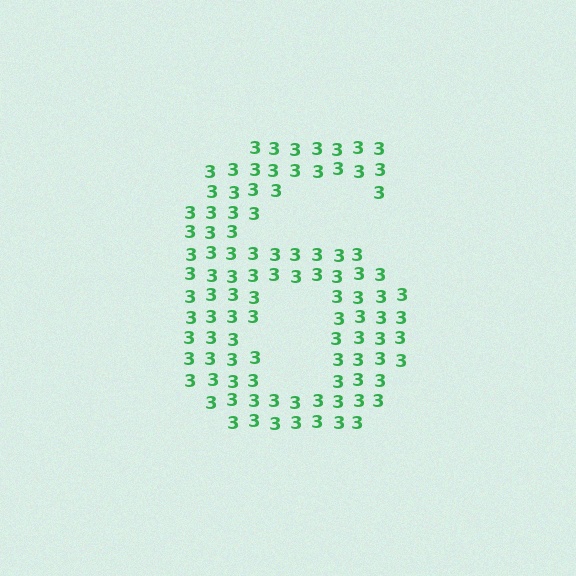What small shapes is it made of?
It is made of small digit 3's.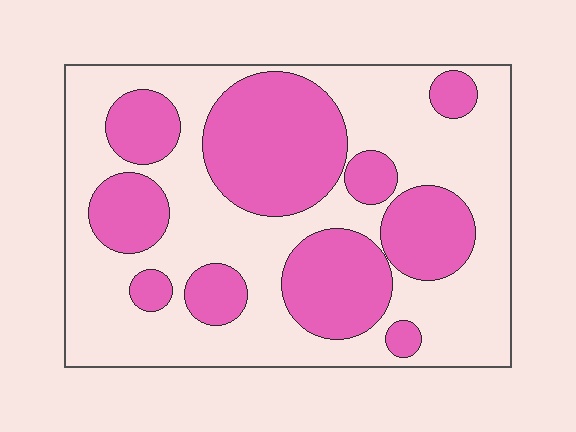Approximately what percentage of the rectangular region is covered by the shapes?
Approximately 40%.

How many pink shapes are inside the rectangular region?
10.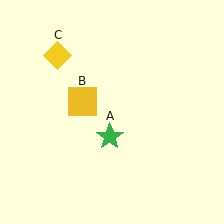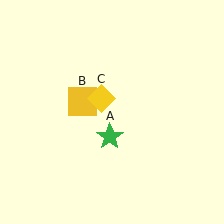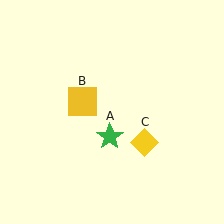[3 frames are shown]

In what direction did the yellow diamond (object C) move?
The yellow diamond (object C) moved down and to the right.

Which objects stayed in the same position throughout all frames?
Green star (object A) and yellow square (object B) remained stationary.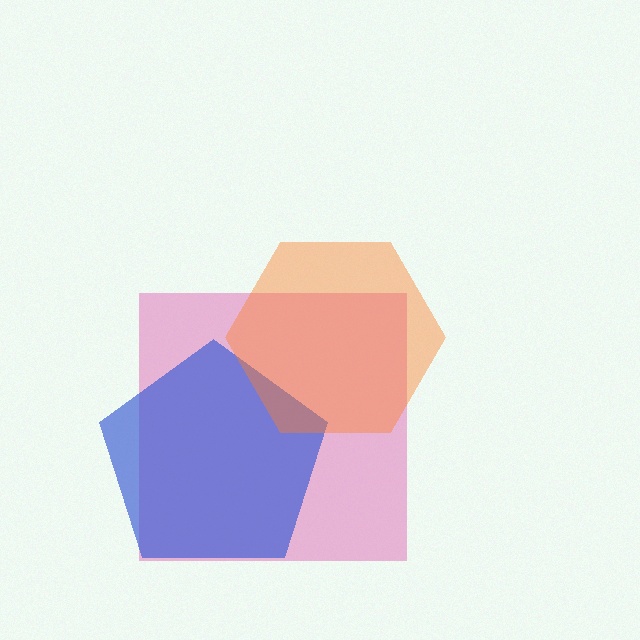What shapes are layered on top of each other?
The layered shapes are: a pink square, a blue pentagon, an orange hexagon.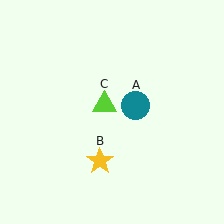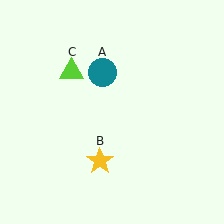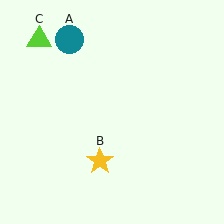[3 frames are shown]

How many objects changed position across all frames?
2 objects changed position: teal circle (object A), lime triangle (object C).